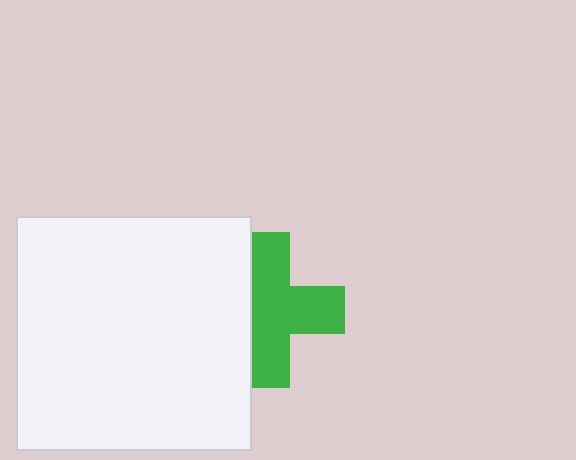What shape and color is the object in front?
The object in front is a white square.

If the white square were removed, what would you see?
You would see the complete green cross.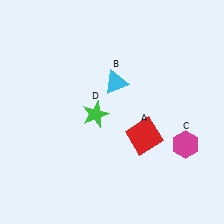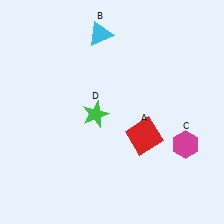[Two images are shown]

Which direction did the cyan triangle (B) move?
The cyan triangle (B) moved up.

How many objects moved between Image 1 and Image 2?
1 object moved between the two images.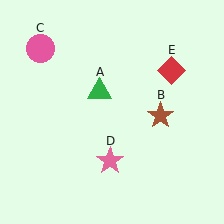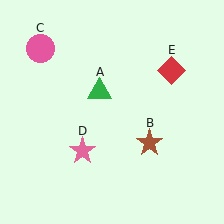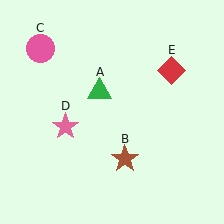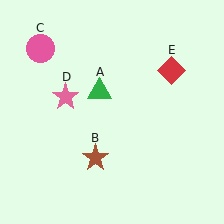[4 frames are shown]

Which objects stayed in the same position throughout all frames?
Green triangle (object A) and pink circle (object C) and red diamond (object E) remained stationary.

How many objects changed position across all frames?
2 objects changed position: brown star (object B), pink star (object D).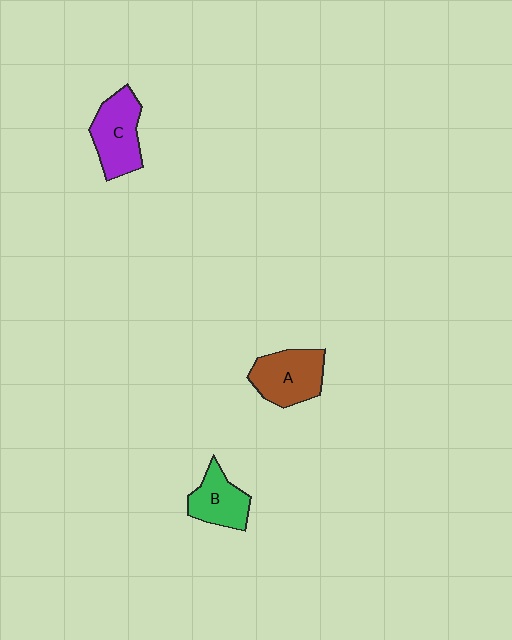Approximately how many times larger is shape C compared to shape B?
Approximately 1.3 times.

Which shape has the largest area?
Shape A (brown).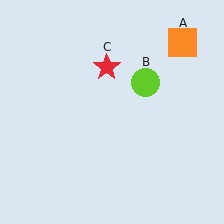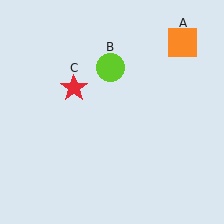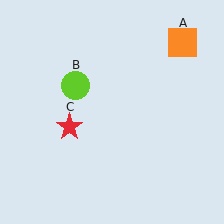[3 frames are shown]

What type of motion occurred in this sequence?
The lime circle (object B), red star (object C) rotated counterclockwise around the center of the scene.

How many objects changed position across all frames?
2 objects changed position: lime circle (object B), red star (object C).